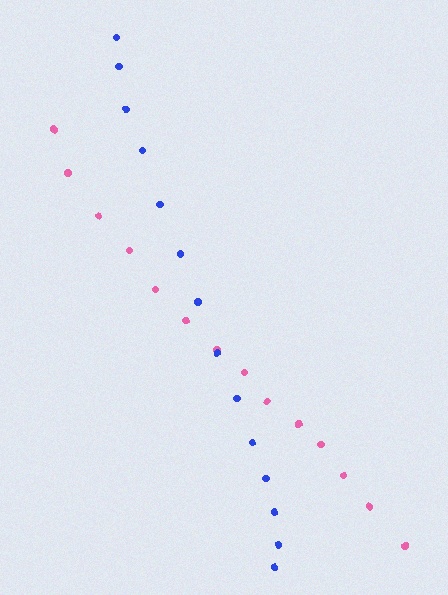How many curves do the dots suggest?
There are 2 distinct paths.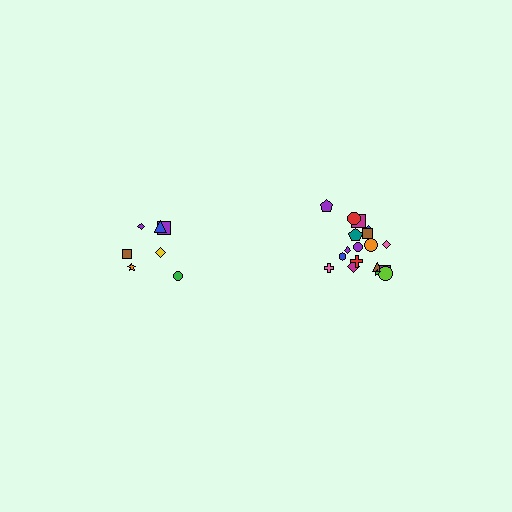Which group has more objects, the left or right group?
The right group.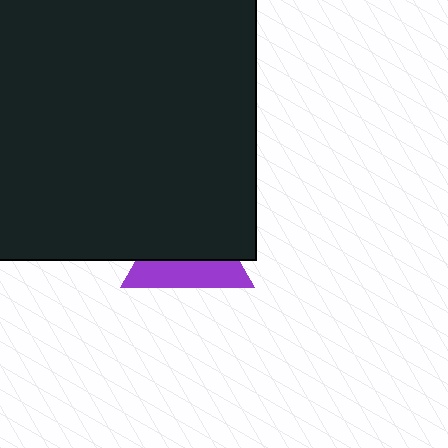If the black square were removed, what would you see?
You would see the complete purple triangle.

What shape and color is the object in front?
The object in front is a black square.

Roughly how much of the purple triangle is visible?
A small part of it is visible (roughly 40%).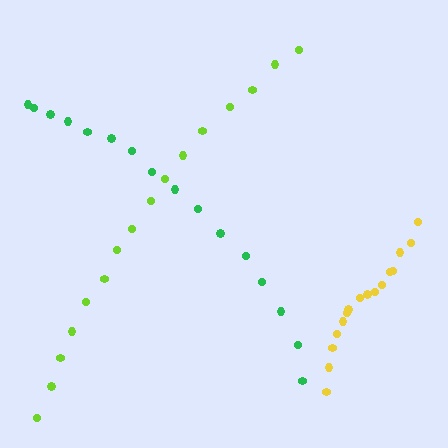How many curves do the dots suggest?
There are 3 distinct paths.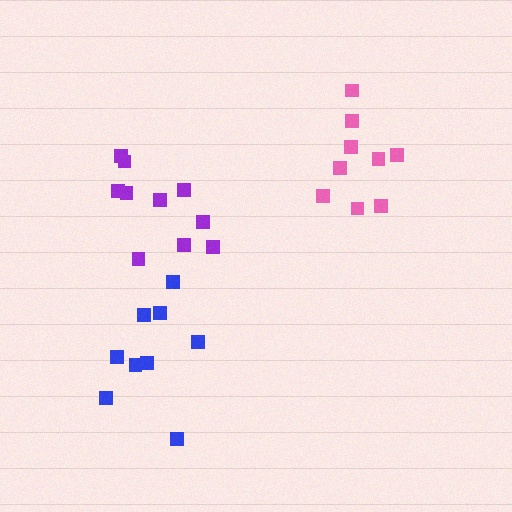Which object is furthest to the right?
The pink cluster is rightmost.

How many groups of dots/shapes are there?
There are 3 groups.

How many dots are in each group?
Group 1: 9 dots, Group 2: 10 dots, Group 3: 9 dots (28 total).